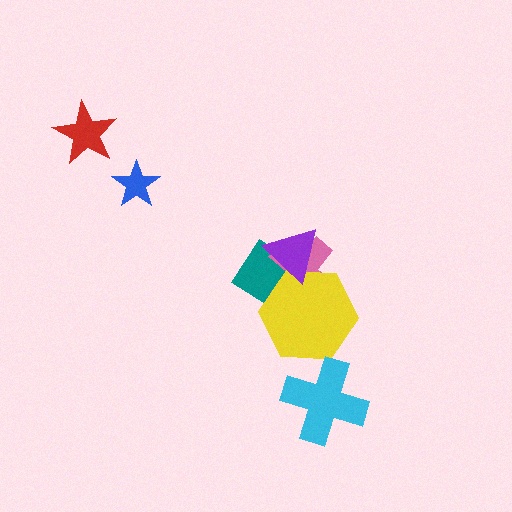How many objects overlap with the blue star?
0 objects overlap with the blue star.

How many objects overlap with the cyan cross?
0 objects overlap with the cyan cross.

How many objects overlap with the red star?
0 objects overlap with the red star.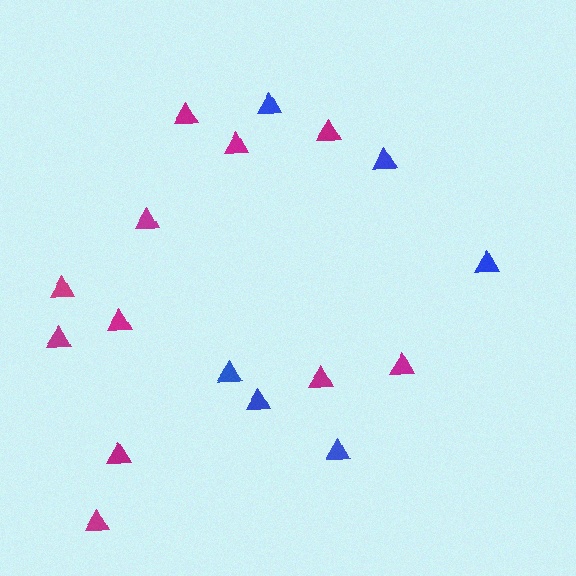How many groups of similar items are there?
There are 2 groups: one group of blue triangles (6) and one group of magenta triangles (11).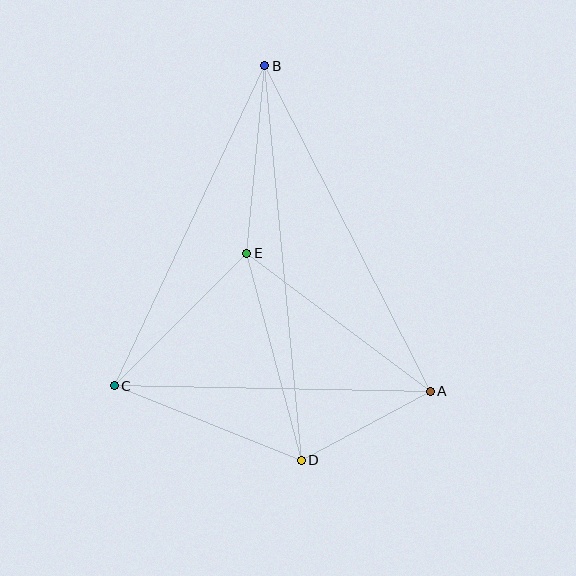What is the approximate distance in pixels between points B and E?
The distance between B and E is approximately 188 pixels.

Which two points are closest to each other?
Points A and D are closest to each other.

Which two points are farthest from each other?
Points B and D are farthest from each other.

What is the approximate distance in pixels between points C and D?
The distance between C and D is approximately 201 pixels.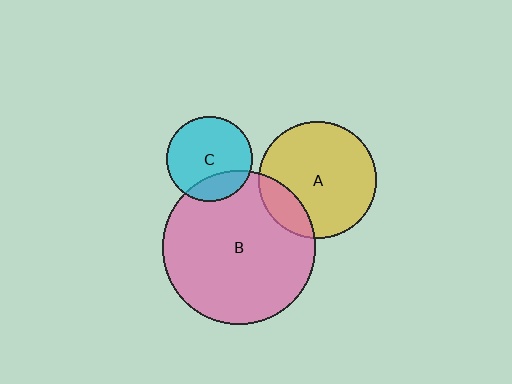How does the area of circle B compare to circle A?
Approximately 1.7 times.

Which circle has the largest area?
Circle B (pink).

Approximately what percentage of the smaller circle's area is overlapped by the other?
Approximately 20%.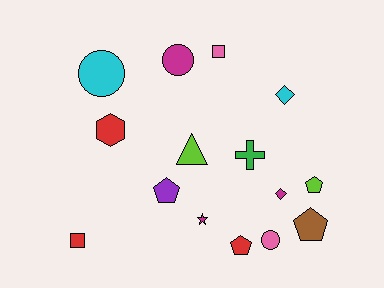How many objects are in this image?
There are 15 objects.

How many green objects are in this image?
There is 1 green object.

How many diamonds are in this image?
There are 2 diamonds.